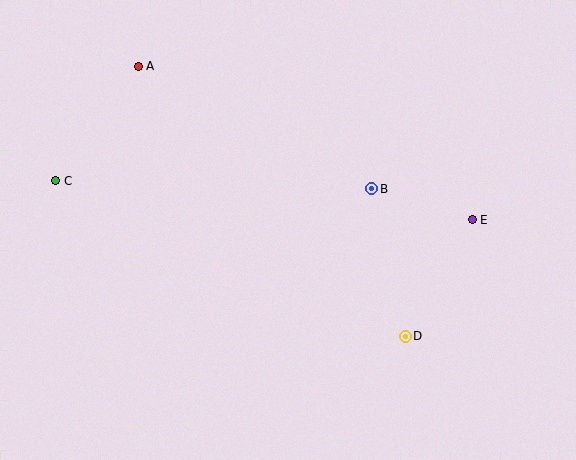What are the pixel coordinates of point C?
Point C is at (56, 181).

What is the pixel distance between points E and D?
The distance between E and D is 135 pixels.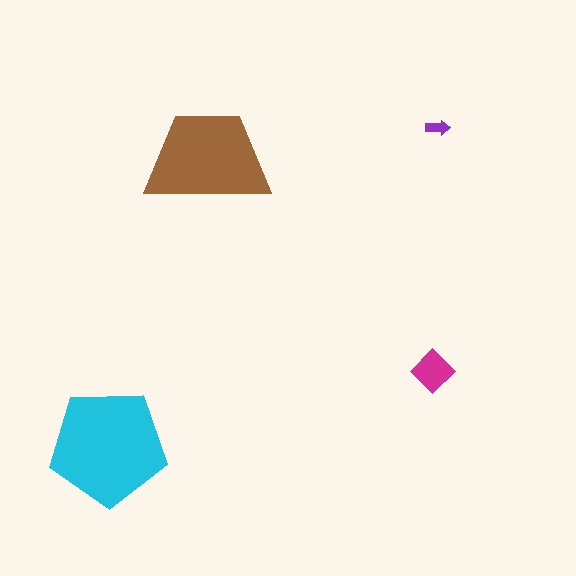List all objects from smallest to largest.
The purple arrow, the magenta diamond, the brown trapezoid, the cyan pentagon.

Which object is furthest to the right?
The purple arrow is rightmost.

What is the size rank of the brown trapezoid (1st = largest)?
2nd.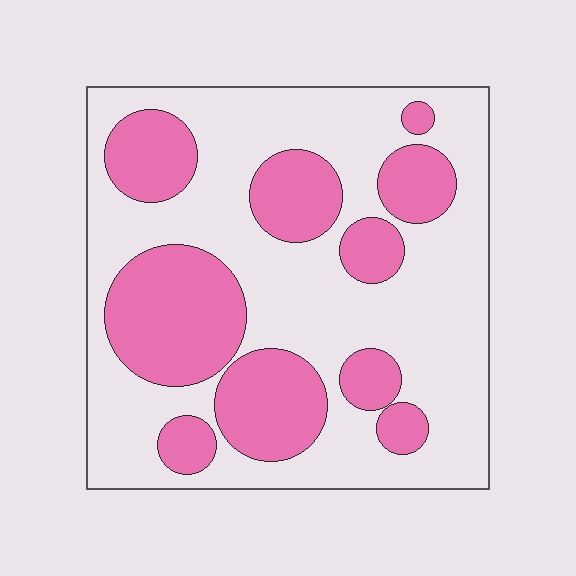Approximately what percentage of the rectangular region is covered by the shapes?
Approximately 35%.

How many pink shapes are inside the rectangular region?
10.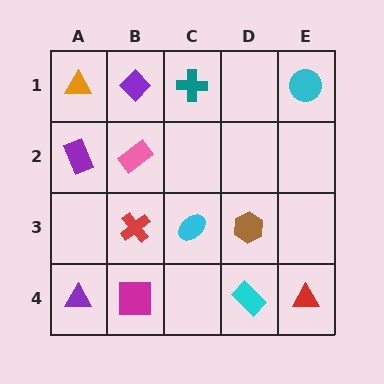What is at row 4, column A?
A purple triangle.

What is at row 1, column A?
An orange triangle.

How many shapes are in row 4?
4 shapes.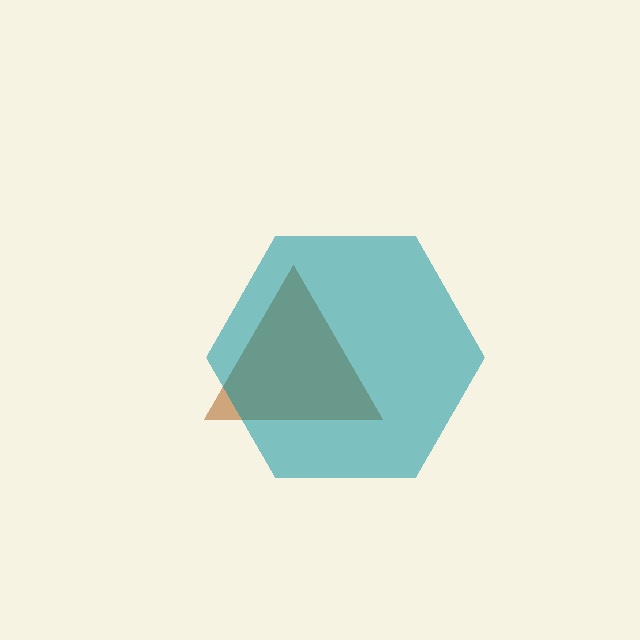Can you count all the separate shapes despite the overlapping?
Yes, there are 2 separate shapes.